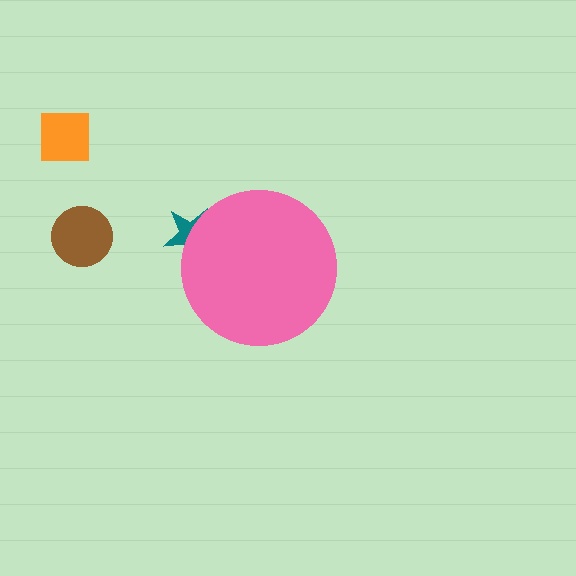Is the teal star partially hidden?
Yes, the teal star is partially hidden behind the pink circle.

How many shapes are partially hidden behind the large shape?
1 shape is partially hidden.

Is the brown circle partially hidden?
No, the brown circle is fully visible.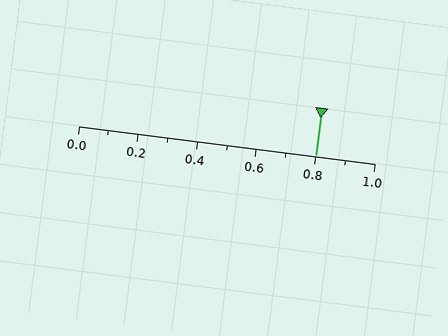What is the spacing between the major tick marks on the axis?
The major ticks are spaced 0.2 apart.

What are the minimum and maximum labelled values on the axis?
The axis runs from 0.0 to 1.0.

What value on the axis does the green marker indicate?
The marker indicates approximately 0.8.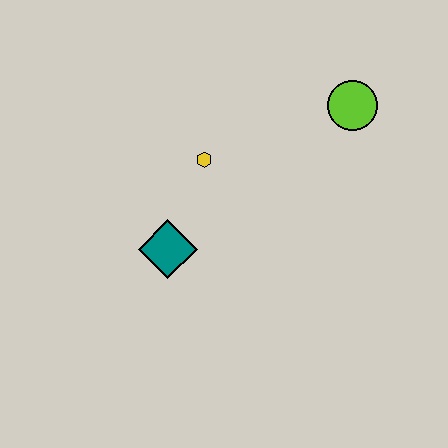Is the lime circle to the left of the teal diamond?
No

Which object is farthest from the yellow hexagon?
The lime circle is farthest from the yellow hexagon.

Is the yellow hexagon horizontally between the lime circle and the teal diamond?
Yes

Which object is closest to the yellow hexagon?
The teal diamond is closest to the yellow hexagon.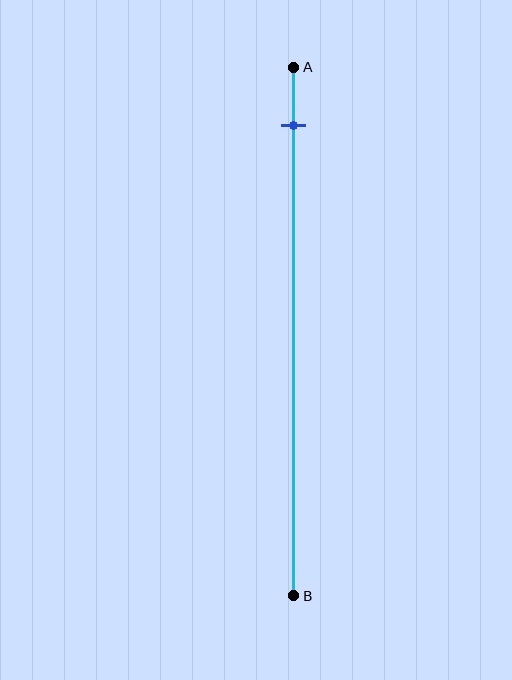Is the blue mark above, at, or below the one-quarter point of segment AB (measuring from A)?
The blue mark is above the one-quarter point of segment AB.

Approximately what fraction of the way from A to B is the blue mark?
The blue mark is approximately 10% of the way from A to B.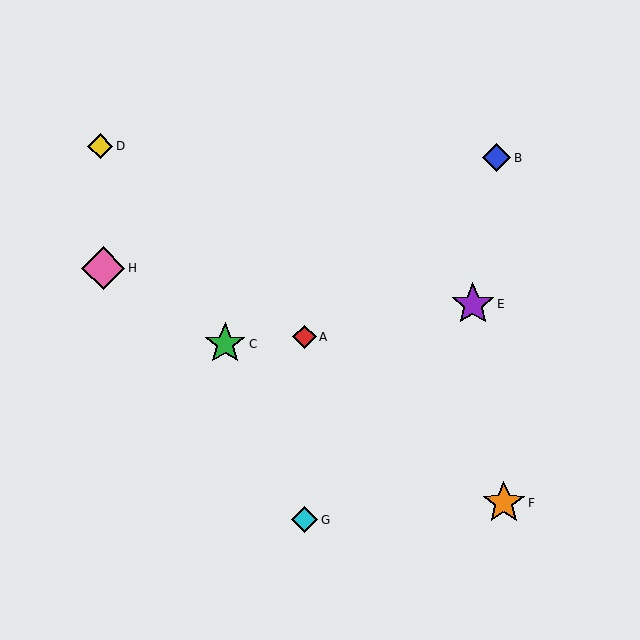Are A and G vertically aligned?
Yes, both are at x≈304.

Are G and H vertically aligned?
No, G is at x≈304 and H is at x≈103.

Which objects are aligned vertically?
Objects A, G are aligned vertically.